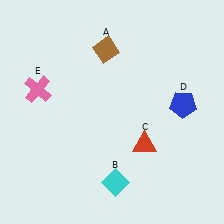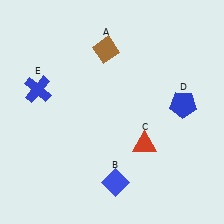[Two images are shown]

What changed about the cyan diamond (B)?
In Image 1, B is cyan. In Image 2, it changed to blue.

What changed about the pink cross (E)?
In Image 1, E is pink. In Image 2, it changed to blue.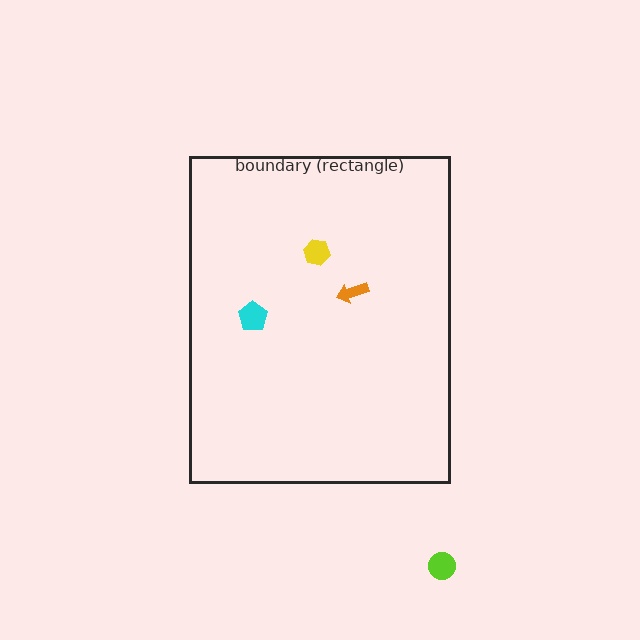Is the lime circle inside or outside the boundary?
Outside.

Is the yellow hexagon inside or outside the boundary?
Inside.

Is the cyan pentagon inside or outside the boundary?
Inside.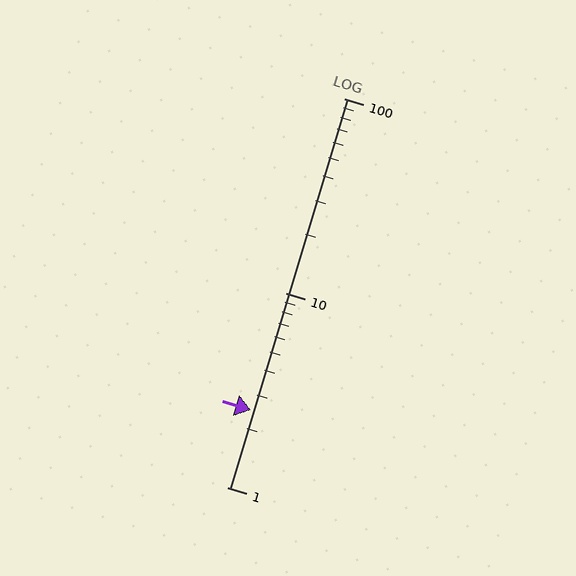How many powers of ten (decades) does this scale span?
The scale spans 2 decades, from 1 to 100.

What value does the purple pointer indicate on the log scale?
The pointer indicates approximately 2.5.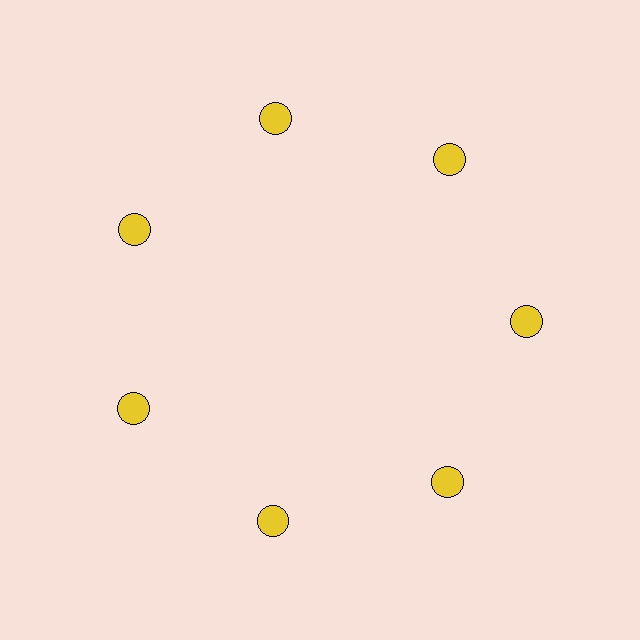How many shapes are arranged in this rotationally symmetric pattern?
There are 7 shapes, arranged in 7 groups of 1.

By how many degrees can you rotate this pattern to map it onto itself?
The pattern maps onto itself every 51 degrees of rotation.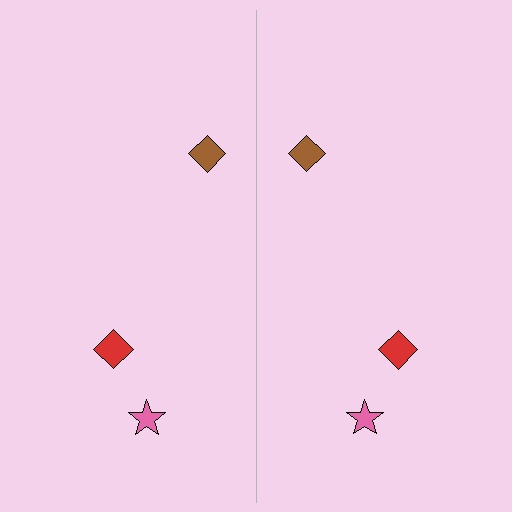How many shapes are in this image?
There are 6 shapes in this image.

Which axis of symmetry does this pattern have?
The pattern has a vertical axis of symmetry running through the center of the image.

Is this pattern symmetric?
Yes, this pattern has bilateral (reflection) symmetry.